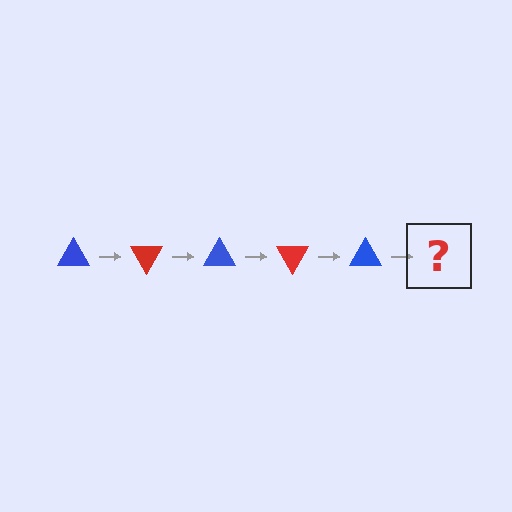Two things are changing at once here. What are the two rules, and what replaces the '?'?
The two rules are that it rotates 60 degrees each step and the color cycles through blue and red. The '?' should be a red triangle, rotated 300 degrees from the start.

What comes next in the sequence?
The next element should be a red triangle, rotated 300 degrees from the start.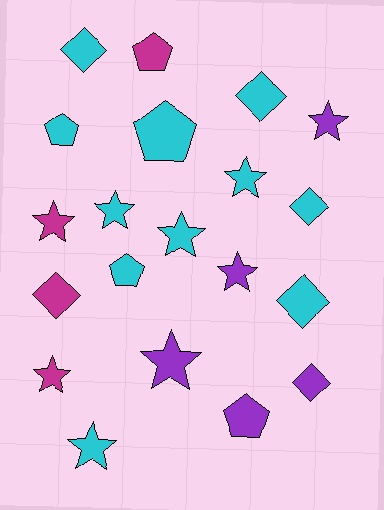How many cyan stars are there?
There are 4 cyan stars.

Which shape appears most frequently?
Star, with 9 objects.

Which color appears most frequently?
Cyan, with 11 objects.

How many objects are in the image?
There are 20 objects.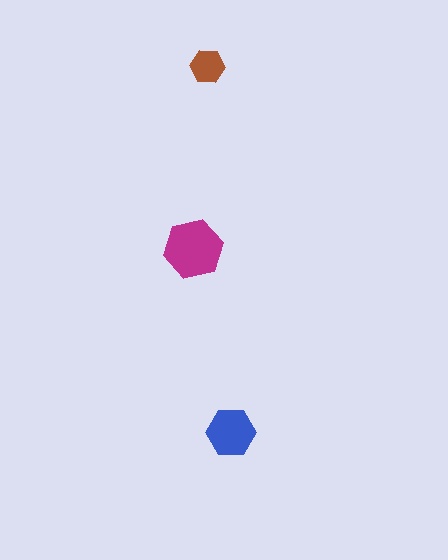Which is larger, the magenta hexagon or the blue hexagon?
The magenta one.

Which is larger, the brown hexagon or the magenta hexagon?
The magenta one.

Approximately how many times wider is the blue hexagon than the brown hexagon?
About 1.5 times wider.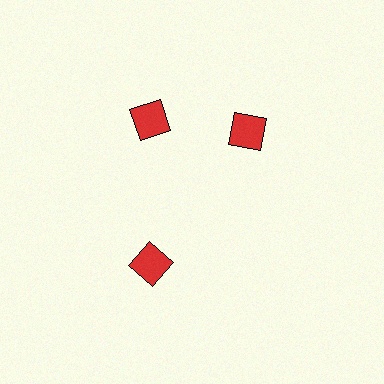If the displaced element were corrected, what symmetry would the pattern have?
It would have 3-fold rotational symmetry — the pattern would map onto itself every 120 degrees.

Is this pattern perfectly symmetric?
No. The 3 red diamonds are arranged in a ring, but one element near the 3 o'clock position is rotated out of alignment along the ring, breaking the 3-fold rotational symmetry.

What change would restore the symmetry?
The symmetry would be restored by rotating it back into even spacing with its neighbors so that all 3 diamonds sit at equal angles and equal distance from the center.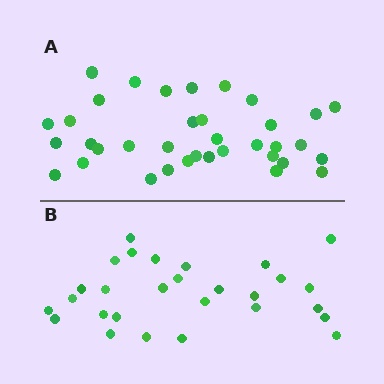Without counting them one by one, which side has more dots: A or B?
Region A (the top region) has more dots.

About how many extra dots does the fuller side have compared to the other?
Region A has roughly 8 or so more dots than region B.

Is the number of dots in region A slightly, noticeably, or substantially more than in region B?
Region A has noticeably more, but not dramatically so. The ratio is roughly 1.3 to 1.